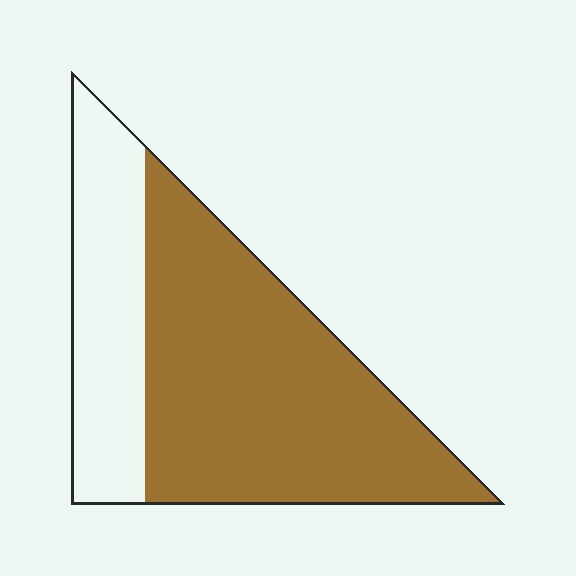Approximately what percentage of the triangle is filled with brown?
Approximately 70%.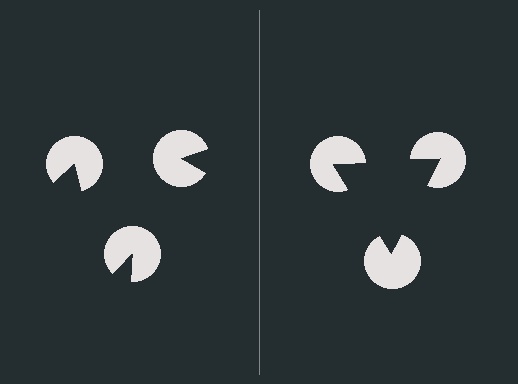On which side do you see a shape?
An illusory triangle appears on the right side. On the left side the wedge cuts are rotated, so no coherent shape forms.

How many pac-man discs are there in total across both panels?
6 — 3 on each side.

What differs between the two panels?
The pac-man discs are positioned identically on both sides; only the wedge orientations differ. On the right they align to a triangle; on the left they are misaligned.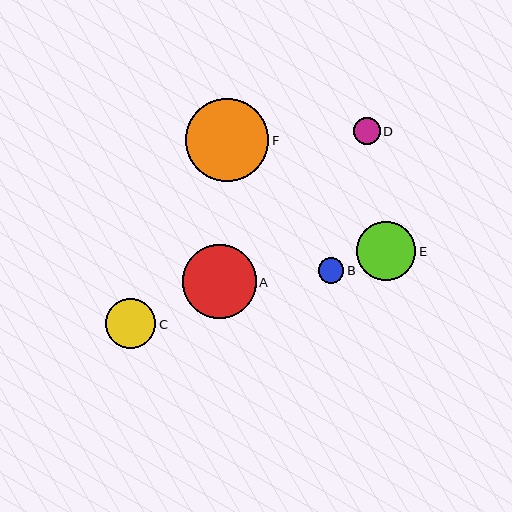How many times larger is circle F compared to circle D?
Circle F is approximately 3.1 times the size of circle D.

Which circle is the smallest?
Circle B is the smallest with a size of approximately 26 pixels.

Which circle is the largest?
Circle F is the largest with a size of approximately 83 pixels.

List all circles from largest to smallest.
From largest to smallest: F, A, E, C, D, B.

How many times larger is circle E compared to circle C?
Circle E is approximately 1.2 times the size of circle C.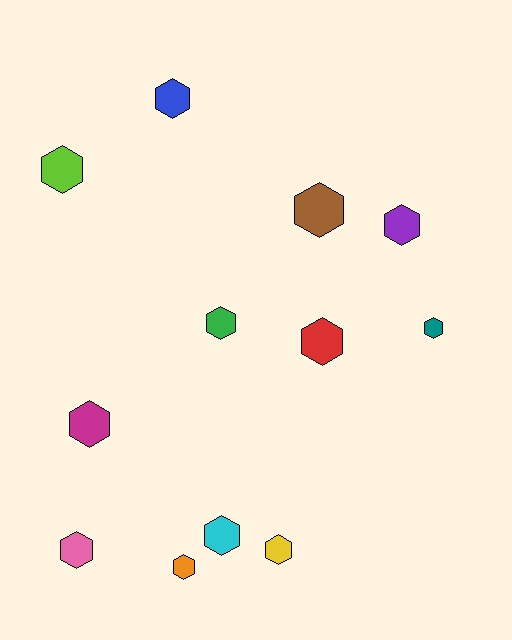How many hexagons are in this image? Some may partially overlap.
There are 12 hexagons.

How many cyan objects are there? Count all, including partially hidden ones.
There is 1 cyan object.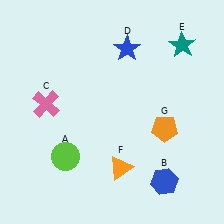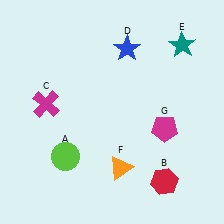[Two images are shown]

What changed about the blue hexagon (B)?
In Image 1, B is blue. In Image 2, it changed to red.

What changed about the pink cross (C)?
In Image 1, C is pink. In Image 2, it changed to magenta.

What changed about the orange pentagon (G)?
In Image 1, G is orange. In Image 2, it changed to magenta.